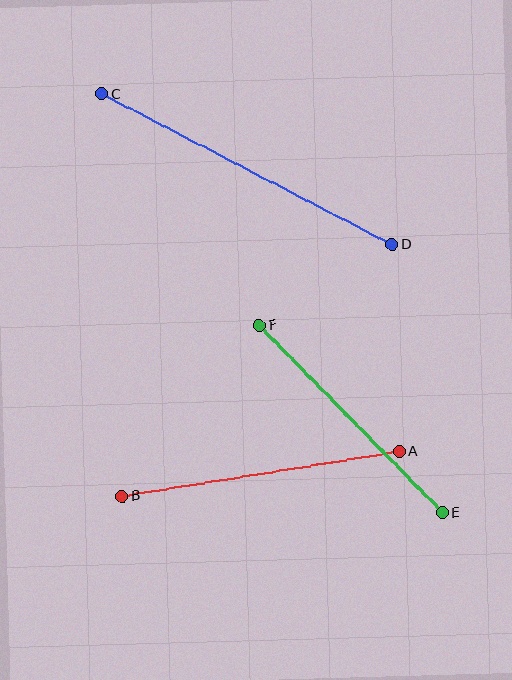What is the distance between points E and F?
The distance is approximately 262 pixels.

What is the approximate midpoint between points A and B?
The midpoint is at approximately (261, 474) pixels.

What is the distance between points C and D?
The distance is approximately 327 pixels.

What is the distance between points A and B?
The distance is approximately 281 pixels.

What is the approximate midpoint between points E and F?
The midpoint is at approximately (351, 419) pixels.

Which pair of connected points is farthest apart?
Points C and D are farthest apart.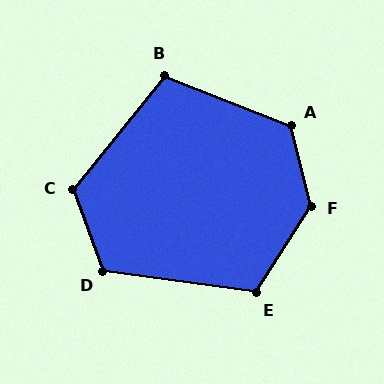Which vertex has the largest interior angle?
F, at approximately 135 degrees.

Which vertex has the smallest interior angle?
B, at approximately 107 degrees.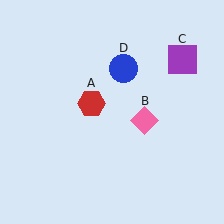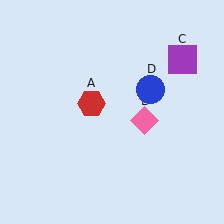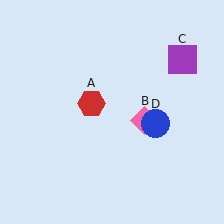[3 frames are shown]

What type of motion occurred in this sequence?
The blue circle (object D) rotated clockwise around the center of the scene.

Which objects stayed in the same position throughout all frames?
Red hexagon (object A) and pink diamond (object B) and purple square (object C) remained stationary.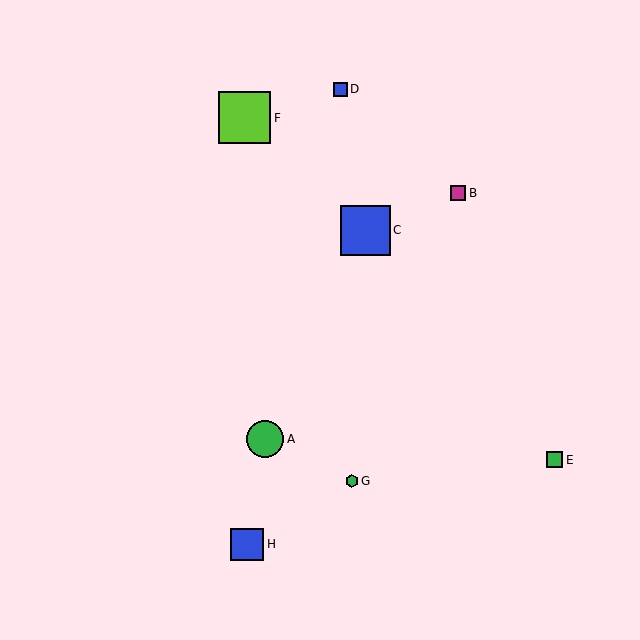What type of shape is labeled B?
Shape B is a magenta square.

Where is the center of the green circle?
The center of the green circle is at (265, 439).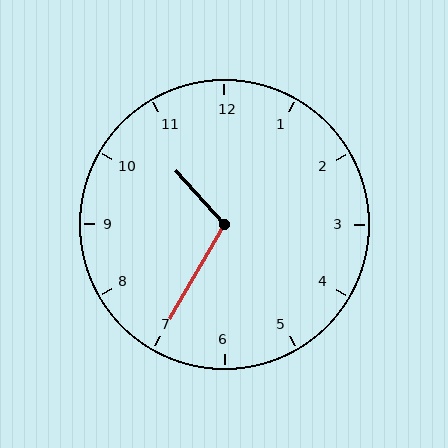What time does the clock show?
10:35.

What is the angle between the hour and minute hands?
Approximately 108 degrees.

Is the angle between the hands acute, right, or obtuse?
It is obtuse.